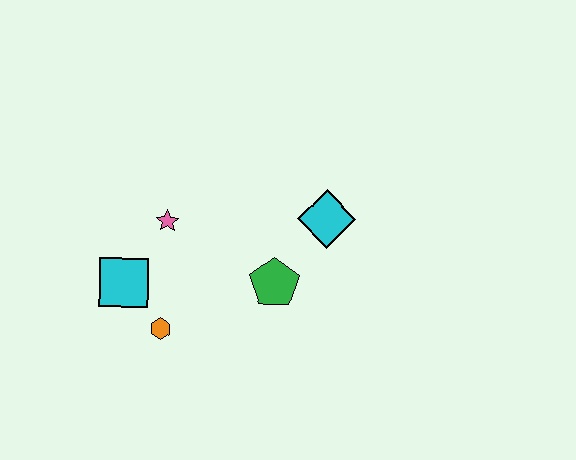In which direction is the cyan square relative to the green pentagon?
The cyan square is to the left of the green pentagon.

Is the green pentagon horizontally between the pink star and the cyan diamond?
Yes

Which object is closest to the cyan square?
The orange hexagon is closest to the cyan square.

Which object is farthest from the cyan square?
The cyan diamond is farthest from the cyan square.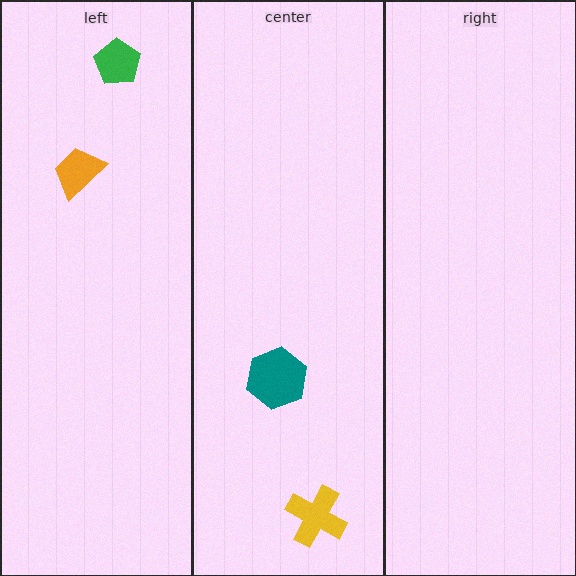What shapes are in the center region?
The teal hexagon, the yellow cross.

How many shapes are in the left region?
2.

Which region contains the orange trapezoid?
The left region.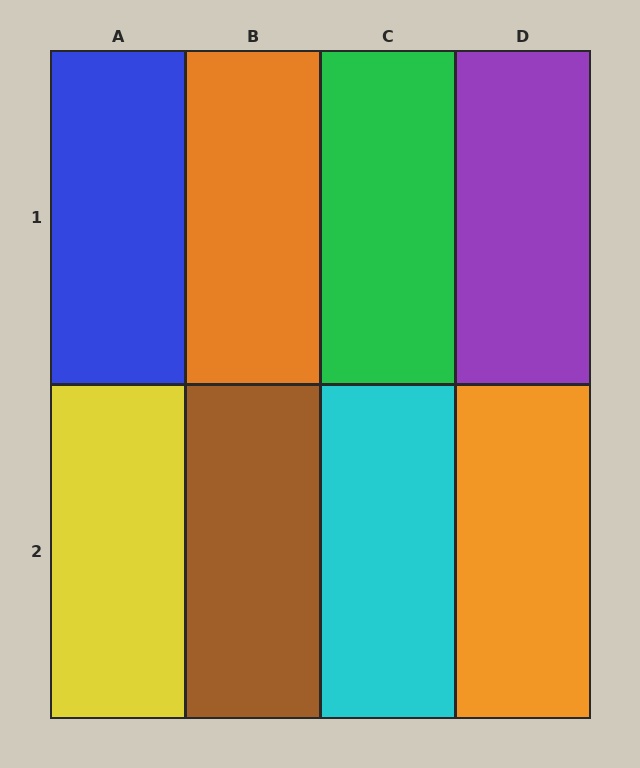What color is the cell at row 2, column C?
Cyan.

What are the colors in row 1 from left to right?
Blue, orange, green, purple.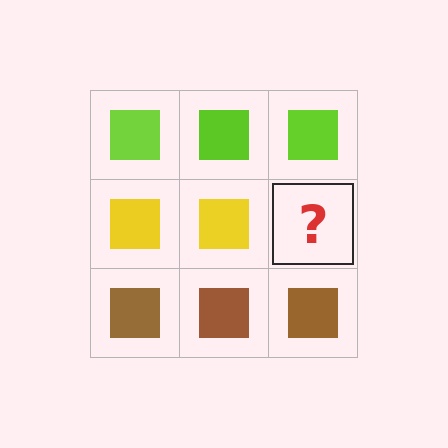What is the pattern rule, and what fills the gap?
The rule is that each row has a consistent color. The gap should be filled with a yellow square.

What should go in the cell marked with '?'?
The missing cell should contain a yellow square.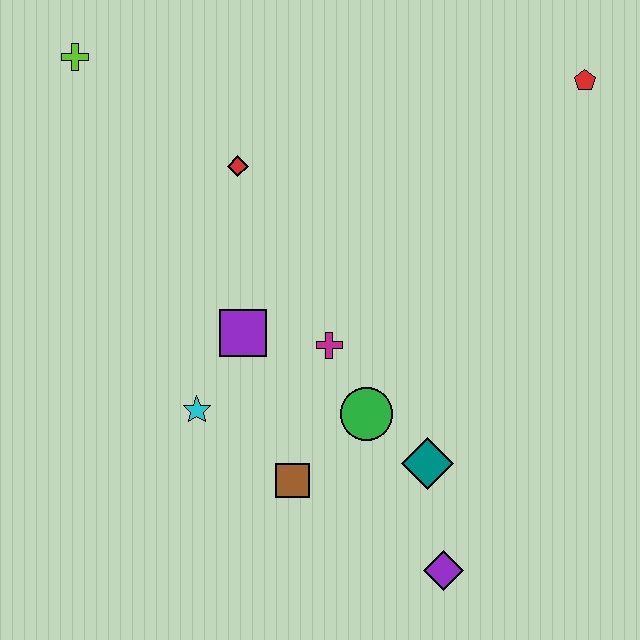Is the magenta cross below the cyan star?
No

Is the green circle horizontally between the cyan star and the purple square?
No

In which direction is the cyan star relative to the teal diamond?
The cyan star is to the left of the teal diamond.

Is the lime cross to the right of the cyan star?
No